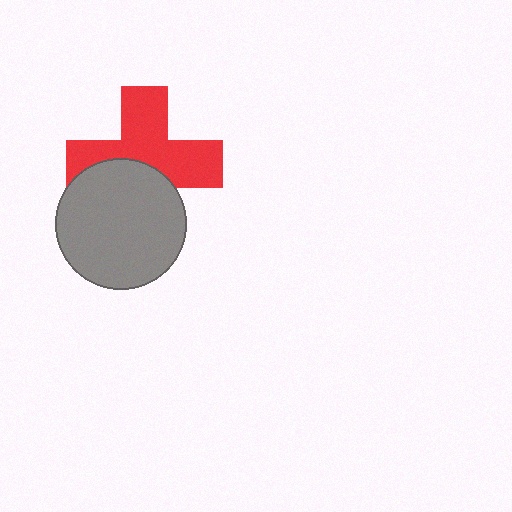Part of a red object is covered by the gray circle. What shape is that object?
It is a cross.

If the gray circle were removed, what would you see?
You would see the complete red cross.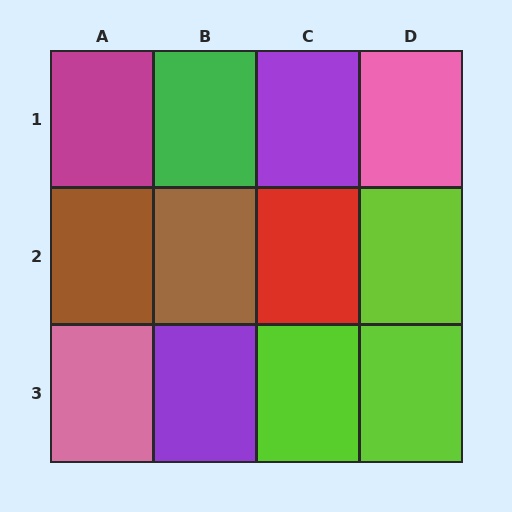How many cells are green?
1 cell is green.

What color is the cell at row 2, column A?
Brown.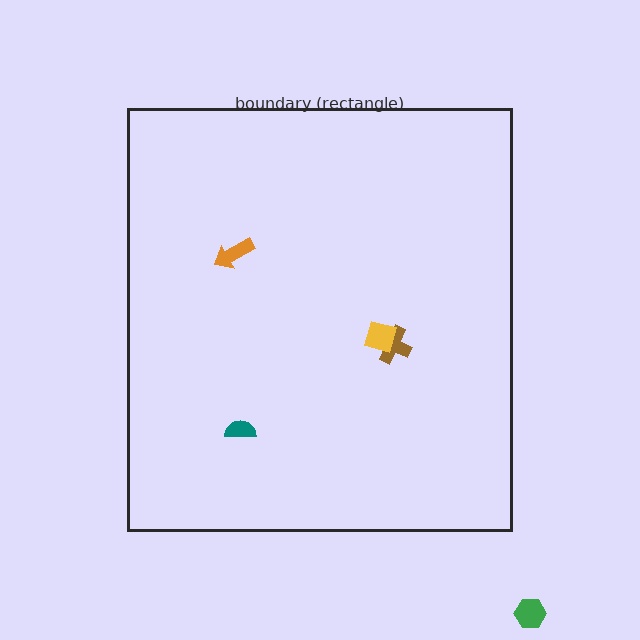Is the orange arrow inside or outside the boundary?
Inside.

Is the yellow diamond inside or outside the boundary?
Inside.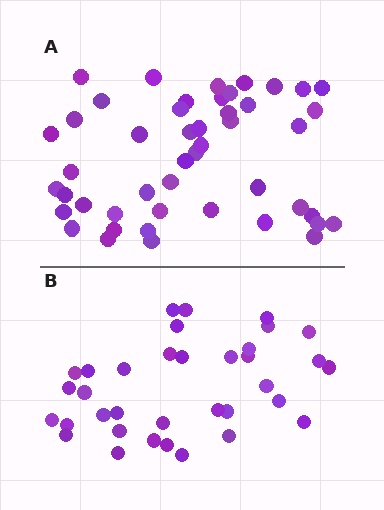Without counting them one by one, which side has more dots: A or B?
Region A (the top region) has more dots.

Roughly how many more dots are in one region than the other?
Region A has roughly 12 or so more dots than region B.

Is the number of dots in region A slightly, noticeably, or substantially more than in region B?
Region A has noticeably more, but not dramatically so. The ratio is roughly 1.3 to 1.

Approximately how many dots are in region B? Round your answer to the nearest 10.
About 40 dots. (The exact count is 35, which rounds to 40.)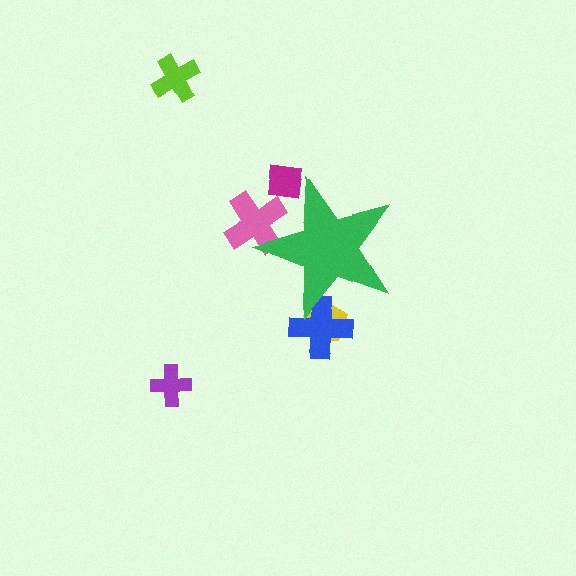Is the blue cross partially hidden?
Yes, the blue cross is partially hidden behind the green star.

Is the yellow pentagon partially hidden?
Yes, the yellow pentagon is partially hidden behind the green star.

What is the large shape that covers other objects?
A green star.